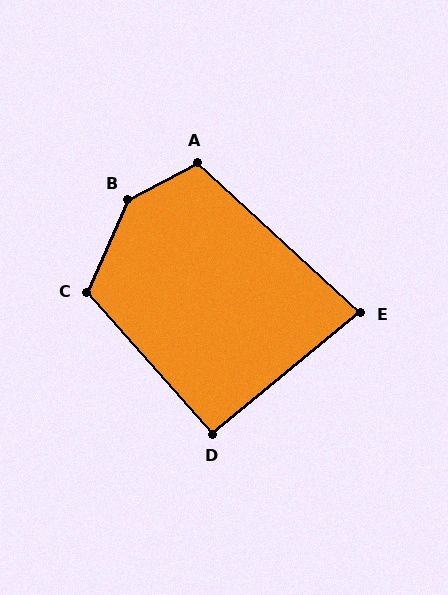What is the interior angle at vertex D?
Approximately 92 degrees (approximately right).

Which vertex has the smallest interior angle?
E, at approximately 82 degrees.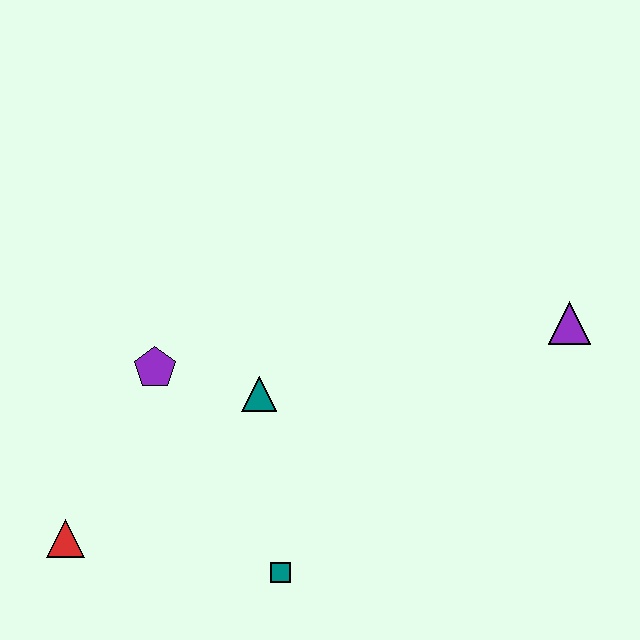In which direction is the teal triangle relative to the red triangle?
The teal triangle is to the right of the red triangle.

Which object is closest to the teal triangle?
The purple pentagon is closest to the teal triangle.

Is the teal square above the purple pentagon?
No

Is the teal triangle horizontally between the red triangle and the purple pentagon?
No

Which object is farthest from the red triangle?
The purple triangle is farthest from the red triangle.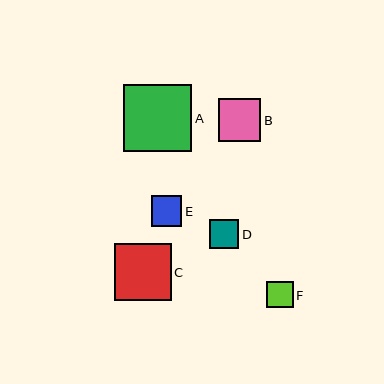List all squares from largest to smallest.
From largest to smallest: A, C, B, E, D, F.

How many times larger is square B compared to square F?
Square B is approximately 1.6 times the size of square F.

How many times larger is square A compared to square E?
Square A is approximately 2.2 times the size of square E.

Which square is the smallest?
Square F is the smallest with a size of approximately 26 pixels.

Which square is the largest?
Square A is the largest with a size of approximately 68 pixels.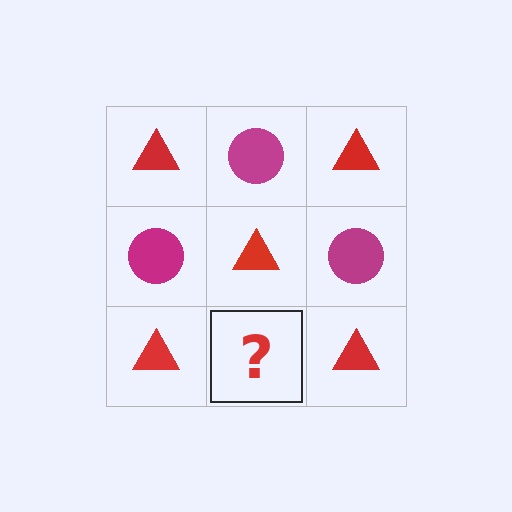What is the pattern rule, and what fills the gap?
The rule is that it alternates red triangle and magenta circle in a checkerboard pattern. The gap should be filled with a magenta circle.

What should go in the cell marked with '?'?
The missing cell should contain a magenta circle.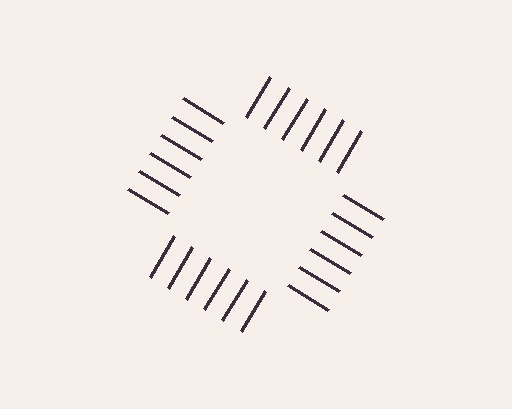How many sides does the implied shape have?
4 sides — the line-ends trace a square.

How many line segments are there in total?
24 — 6 along each of the 4 edges.